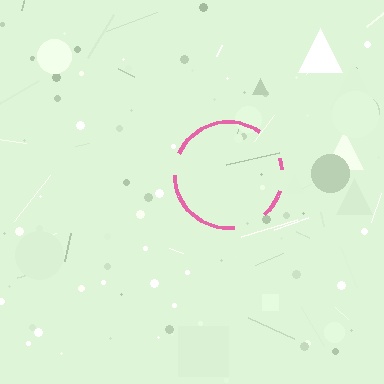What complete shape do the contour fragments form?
The contour fragments form a circle.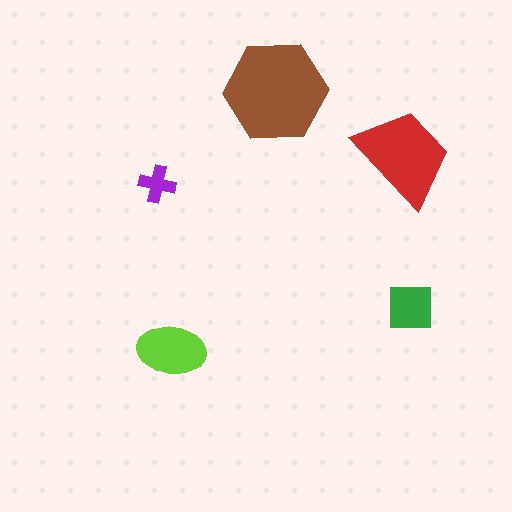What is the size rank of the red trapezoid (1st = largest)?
2nd.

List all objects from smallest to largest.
The purple cross, the green square, the lime ellipse, the red trapezoid, the brown hexagon.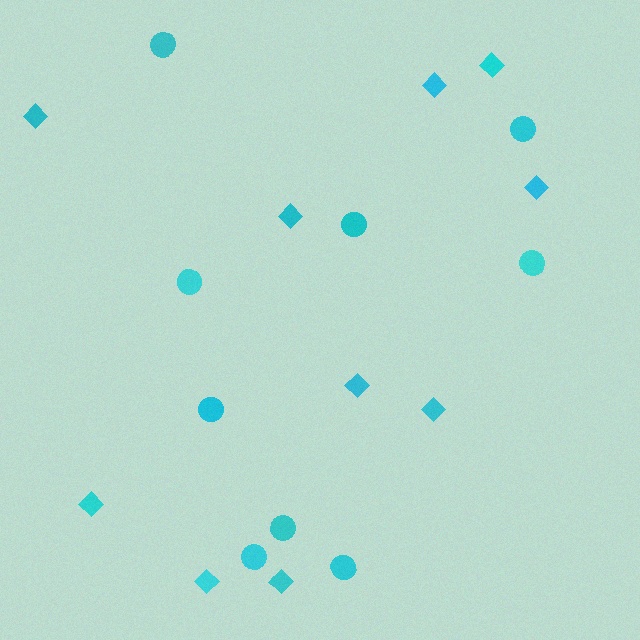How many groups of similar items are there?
There are 2 groups: one group of diamonds (10) and one group of circles (9).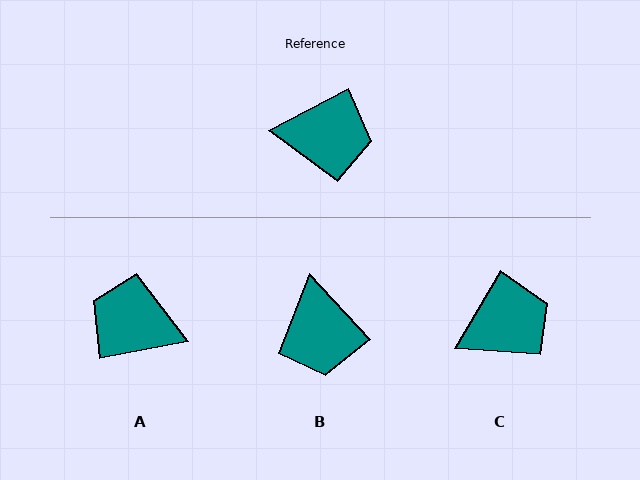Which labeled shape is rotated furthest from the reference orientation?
A, about 163 degrees away.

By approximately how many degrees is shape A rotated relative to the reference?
Approximately 163 degrees counter-clockwise.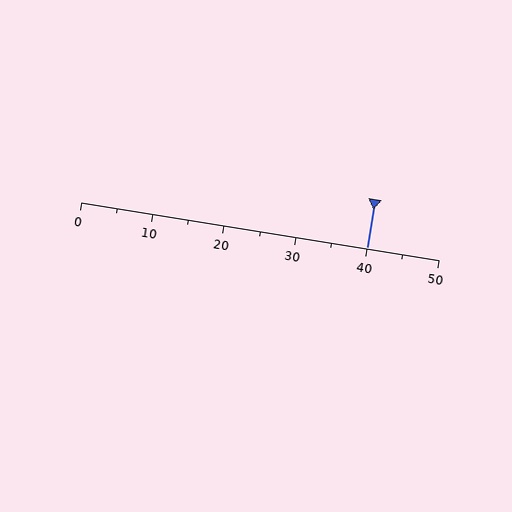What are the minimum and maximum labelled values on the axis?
The axis runs from 0 to 50.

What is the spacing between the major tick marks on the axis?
The major ticks are spaced 10 apart.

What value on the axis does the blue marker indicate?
The marker indicates approximately 40.